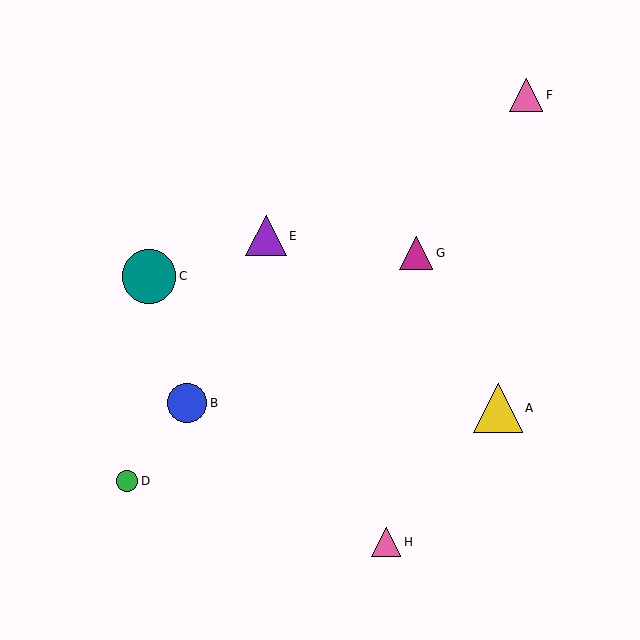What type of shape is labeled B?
Shape B is a blue circle.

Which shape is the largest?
The teal circle (labeled C) is the largest.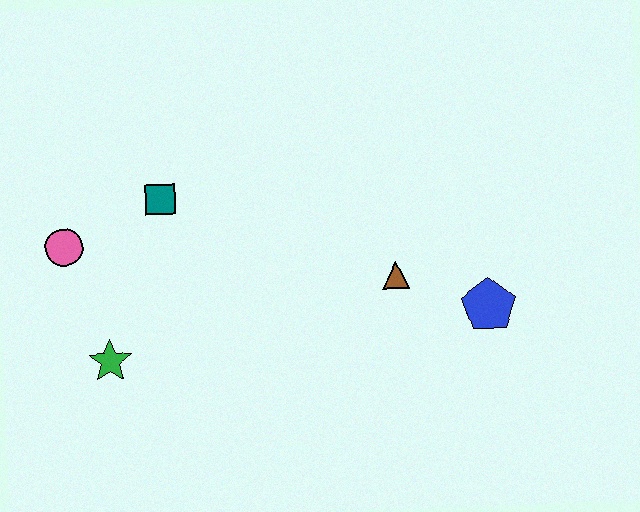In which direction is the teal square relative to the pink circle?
The teal square is to the right of the pink circle.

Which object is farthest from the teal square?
The blue pentagon is farthest from the teal square.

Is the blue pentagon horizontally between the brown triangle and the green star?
No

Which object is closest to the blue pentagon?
The brown triangle is closest to the blue pentagon.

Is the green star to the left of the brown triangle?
Yes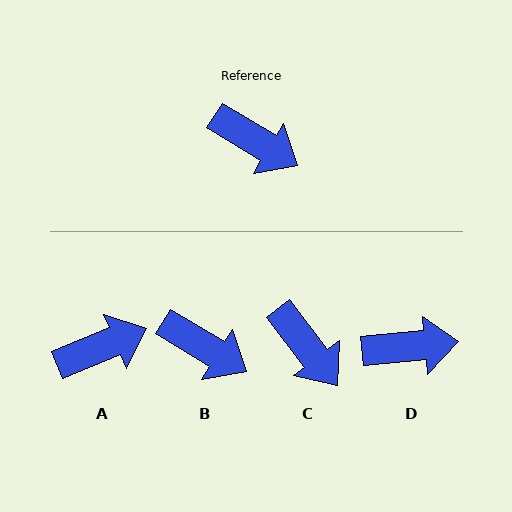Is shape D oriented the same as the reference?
No, it is off by about 37 degrees.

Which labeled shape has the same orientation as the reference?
B.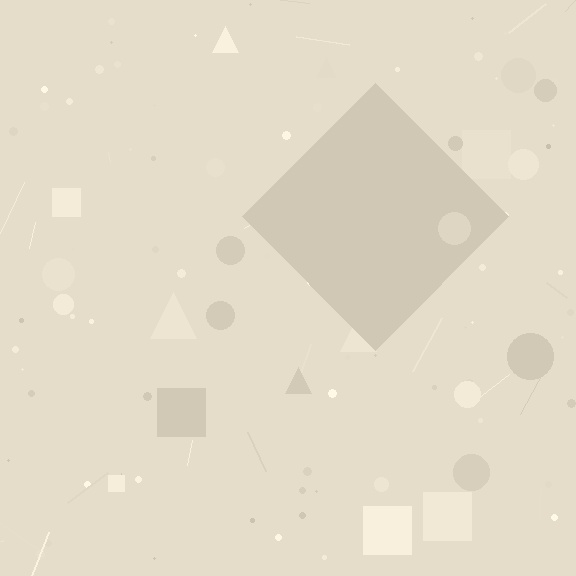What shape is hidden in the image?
A diamond is hidden in the image.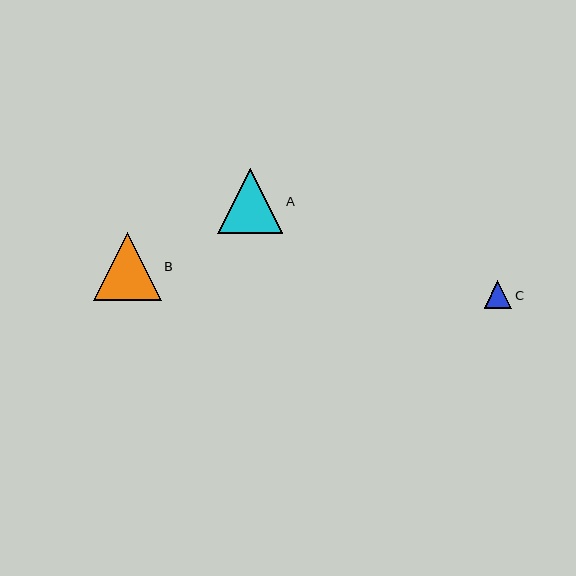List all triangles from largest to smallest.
From largest to smallest: B, A, C.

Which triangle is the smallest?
Triangle C is the smallest with a size of approximately 28 pixels.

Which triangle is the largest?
Triangle B is the largest with a size of approximately 67 pixels.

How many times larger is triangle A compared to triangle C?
Triangle A is approximately 2.4 times the size of triangle C.